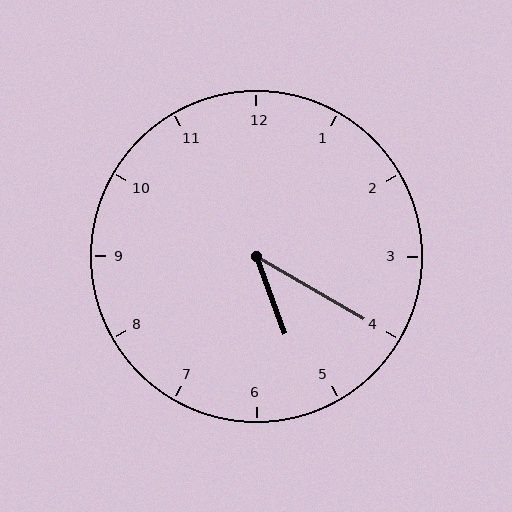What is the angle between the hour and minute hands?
Approximately 40 degrees.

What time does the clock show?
5:20.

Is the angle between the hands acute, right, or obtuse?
It is acute.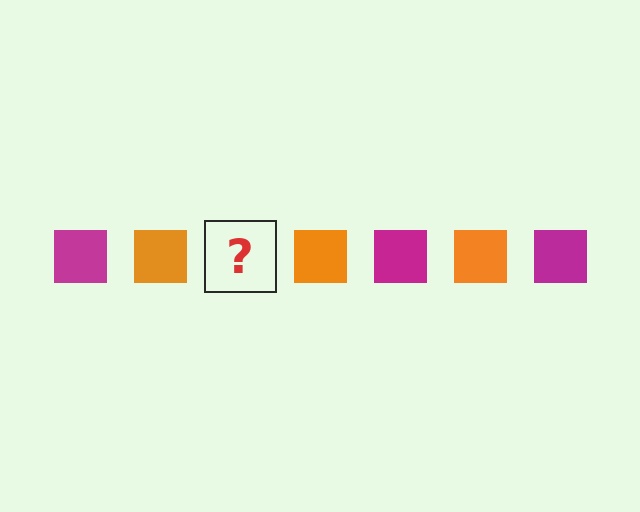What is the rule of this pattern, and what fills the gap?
The rule is that the pattern cycles through magenta, orange squares. The gap should be filled with a magenta square.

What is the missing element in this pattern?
The missing element is a magenta square.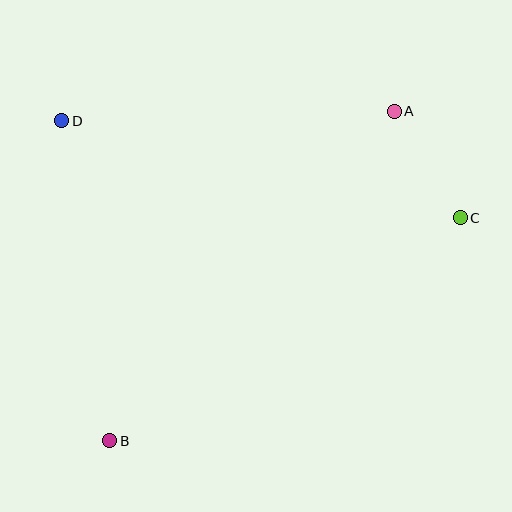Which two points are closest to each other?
Points A and C are closest to each other.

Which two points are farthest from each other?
Points A and B are farthest from each other.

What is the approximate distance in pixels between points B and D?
The distance between B and D is approximately 324 pixels.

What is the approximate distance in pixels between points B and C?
The distance between B and C is approximately 416 pixels.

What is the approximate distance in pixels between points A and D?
The distance between A and D is approximately 332 pixels.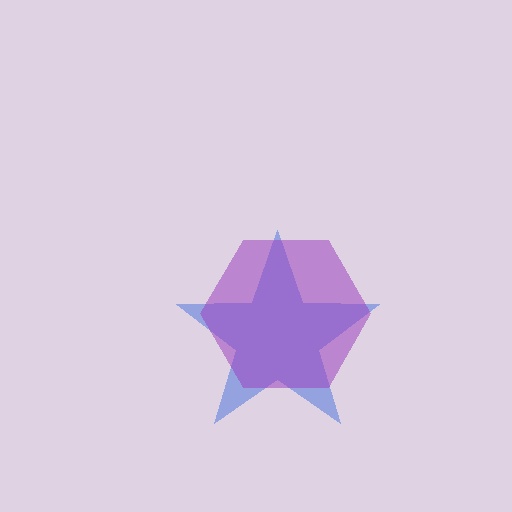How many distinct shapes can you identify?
There are 2 distinct shapes: a blue star, a purple hexagon.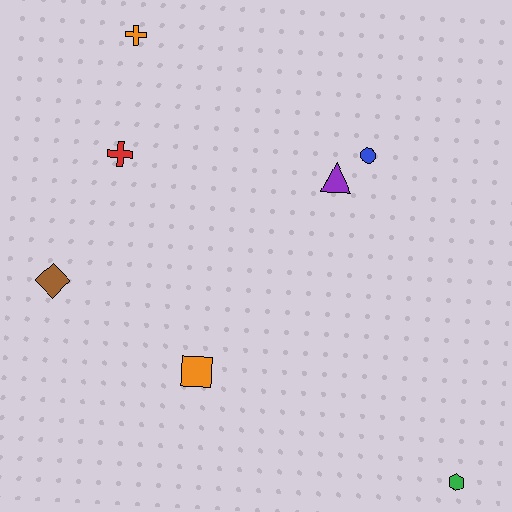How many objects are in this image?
There are 7 objects.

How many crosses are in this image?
There are 2 crosses.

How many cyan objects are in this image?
There are no cyan objects.